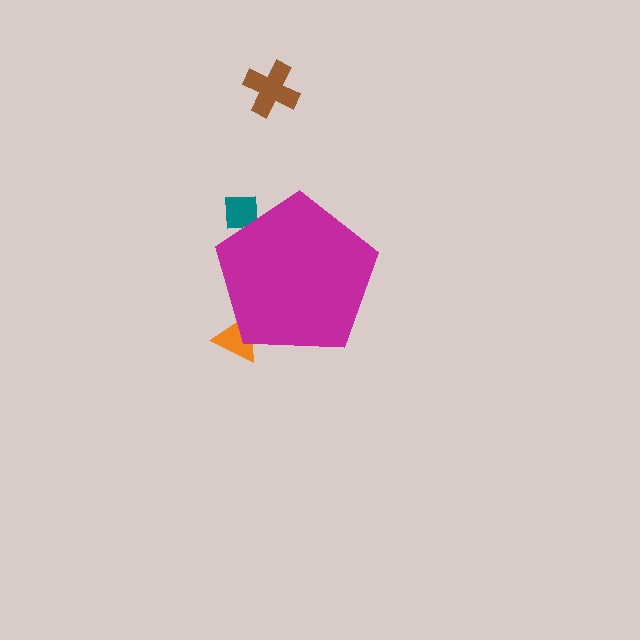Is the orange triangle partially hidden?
Yes, the orange triangle is partially hidden behind the magenta pentagon.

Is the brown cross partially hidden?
No, the brown cross is fully visible.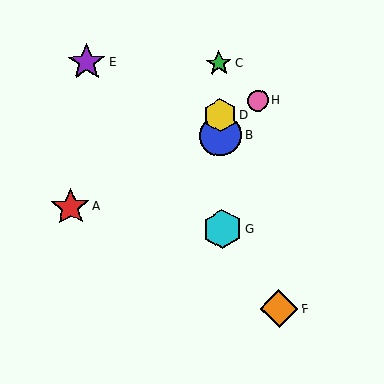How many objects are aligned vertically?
4 objects (B, C, D, G) are aligned vertically.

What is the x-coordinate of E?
Object E is at x≈87.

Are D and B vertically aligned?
Yes, both are at x≈220.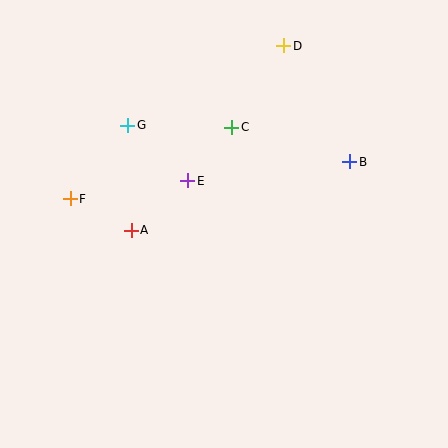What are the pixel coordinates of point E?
Point E is at (188, 181).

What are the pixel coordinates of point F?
Point F is at (70, 199).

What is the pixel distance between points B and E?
The distance between B and E is 163 pixels.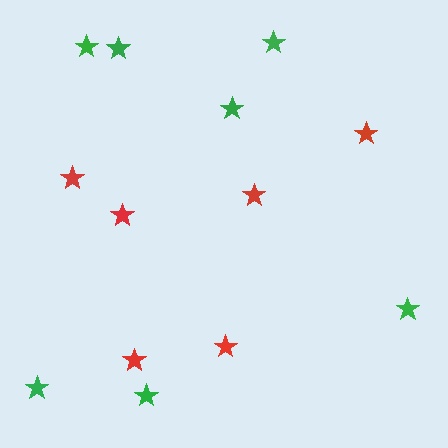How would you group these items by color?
There are 2 groups: one group of red stars (6) and one group of green stars (7).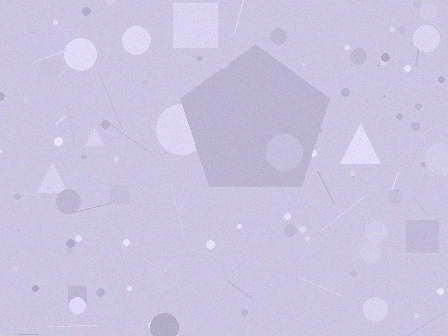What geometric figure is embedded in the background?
A pentagon is embedded in the background.